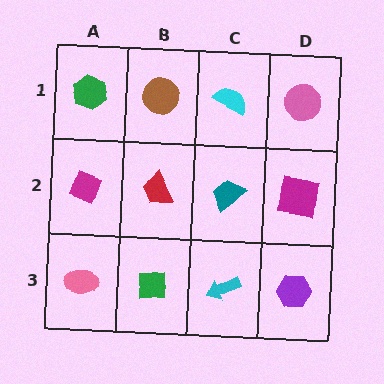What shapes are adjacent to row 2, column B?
A brown circle (row 1, column B), a green square (row 3, column B), a magenta diamond (row 2, column A), a teal trapezoid (row 2, column C).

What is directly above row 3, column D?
A magenta square.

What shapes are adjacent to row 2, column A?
A green hexagon (row 1, column A), a pink ellipse (row 3, column A), a red trapezoid (row 2, column B).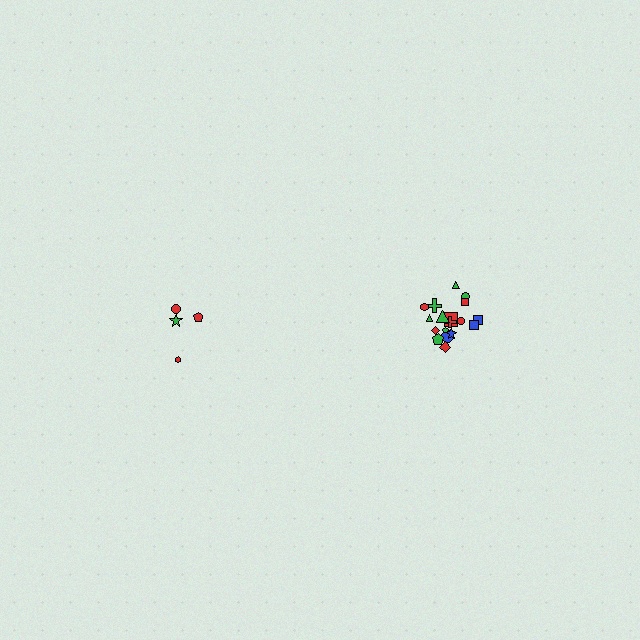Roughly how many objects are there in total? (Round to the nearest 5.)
Roughly 20 objects in total.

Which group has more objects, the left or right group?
The right group.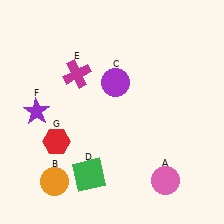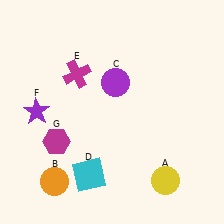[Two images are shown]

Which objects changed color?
A changed from pink to yellow. D changed from green to cyan. G changed from red to magenta.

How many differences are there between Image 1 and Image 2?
There are 3 differences between the two images.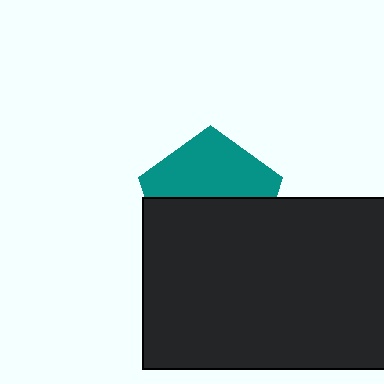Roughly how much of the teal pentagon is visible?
About half of it is visible (roughly 47%).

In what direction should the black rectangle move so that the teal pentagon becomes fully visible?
The black rectangle should move down. That is the shortest direction to clear the overlap and leave the teal pentagon fully visible.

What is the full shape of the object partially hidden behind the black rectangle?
The partially hidden object is a teal pentagon.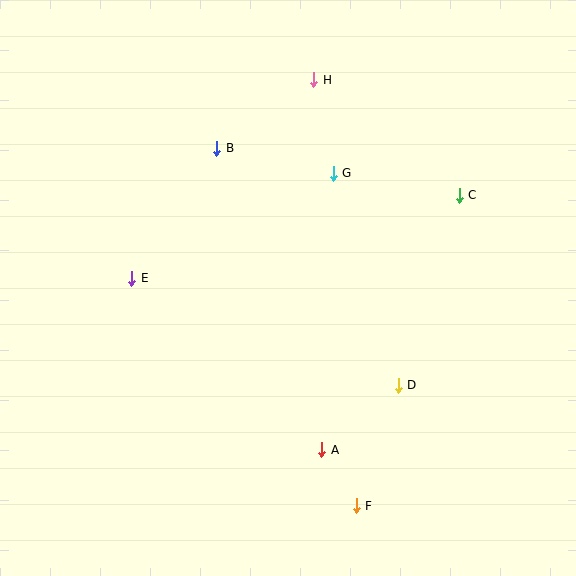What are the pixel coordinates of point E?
Point E is at (132, 278).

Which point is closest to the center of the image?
Point G at (333, 173) is closest to the center.